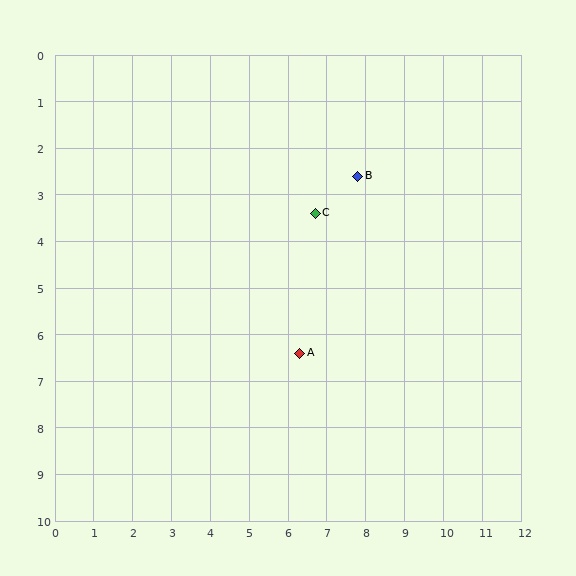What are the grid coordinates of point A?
Point A is at approximately (6.3, 6.4).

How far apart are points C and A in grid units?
Points C and A are about 3.0 grid units apart.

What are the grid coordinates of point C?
Point C is at approximately (6.7, 3.4).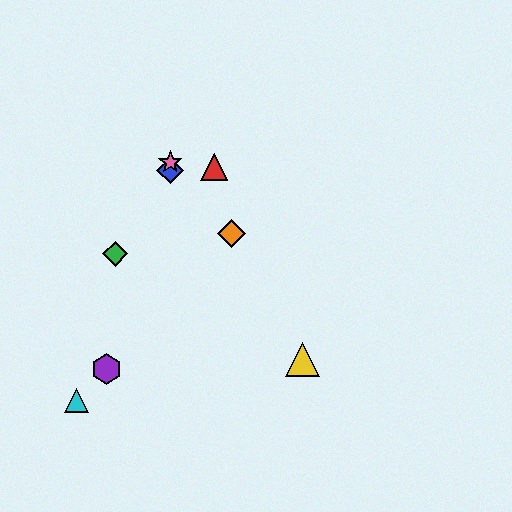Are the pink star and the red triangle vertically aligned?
No, the pink star is at x≈170 and the red triangle is at x≈214.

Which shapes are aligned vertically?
The blue diamond, the pink star are aligned vertically.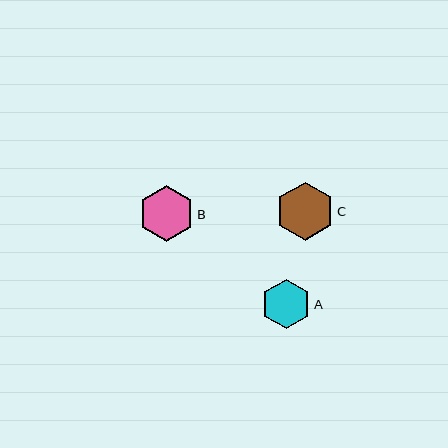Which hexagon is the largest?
Hexagon C is the largest with a size of approximately 58 pixels.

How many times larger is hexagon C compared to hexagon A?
Hexagon C is approximately 1.2 times the size of hexagon A.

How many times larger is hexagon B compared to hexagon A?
Hexagon B is approximately 1.1 times the size of hexagon A.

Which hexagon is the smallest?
Hexagon A is the smallest with a size of approximately 49 pixels.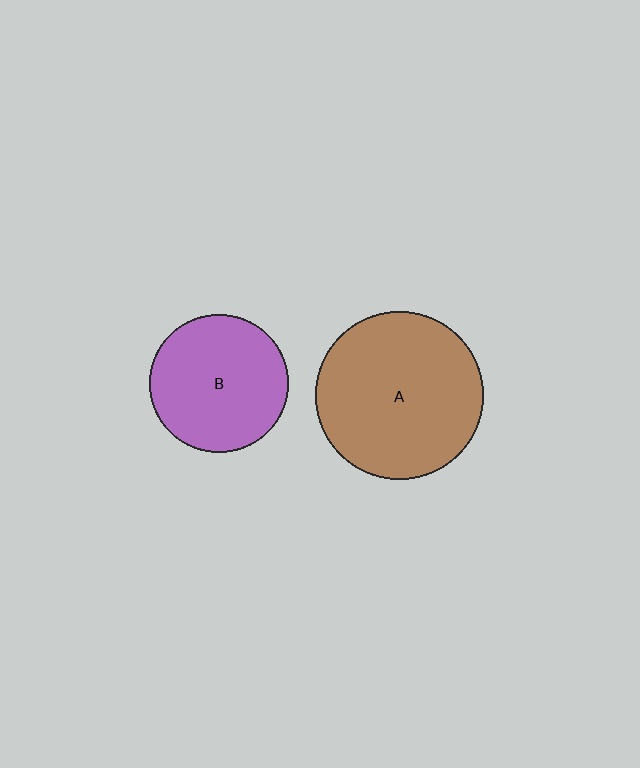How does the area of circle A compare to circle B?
Approximately 1.5 times.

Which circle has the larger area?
Circle A (brown).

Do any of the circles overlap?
No, none of the circles overlap.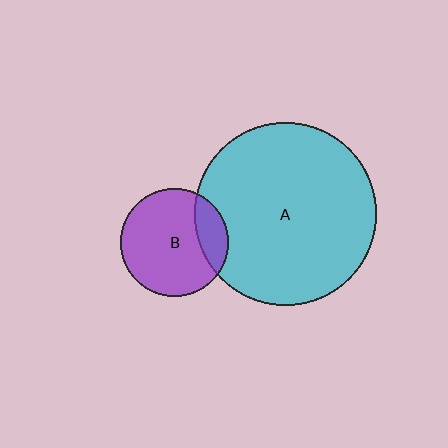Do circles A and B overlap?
Yes.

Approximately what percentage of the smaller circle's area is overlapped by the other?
Approximately 20%.